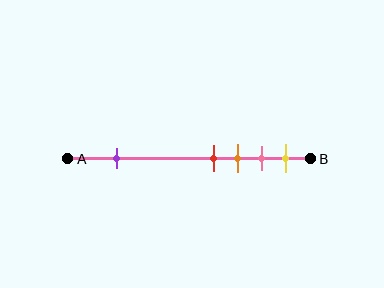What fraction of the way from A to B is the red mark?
The red mark is approximately 60% (0.6) of the way from A to B.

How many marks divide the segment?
There are 5 marks dividing the segment.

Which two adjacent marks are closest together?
The red and orange marks are the closest adjacent pair.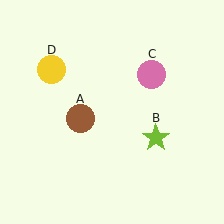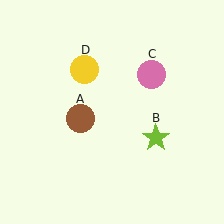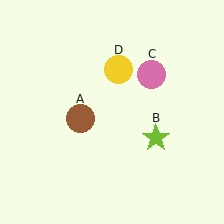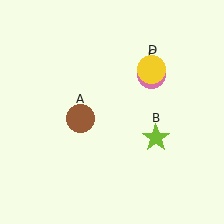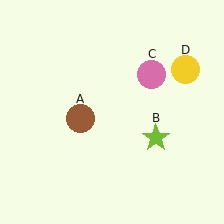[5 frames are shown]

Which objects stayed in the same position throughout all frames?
Brown circle (object A) and lime star (object B) and pink circle (object C) remained stationary.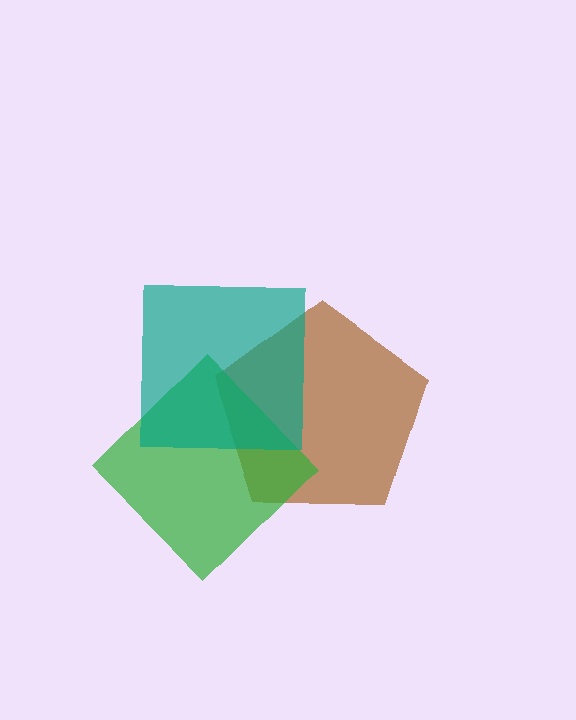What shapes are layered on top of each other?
The layered shapes are: a brown pentagon, a green diamond, a teal square.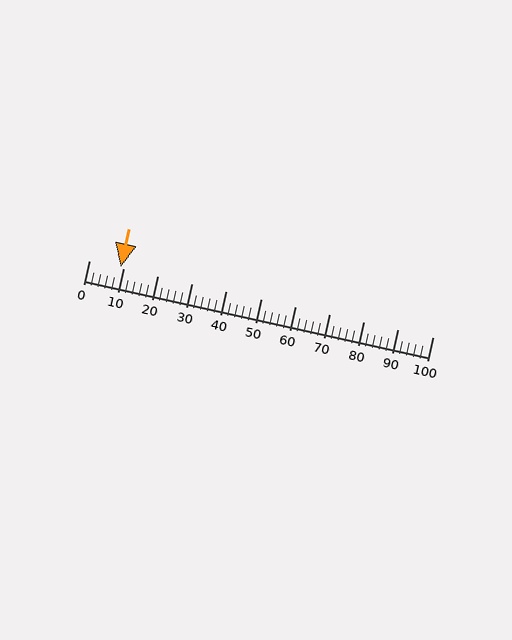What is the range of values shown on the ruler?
The ruler shows values from 0 to 100.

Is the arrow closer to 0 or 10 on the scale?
The arrow is closer to 10.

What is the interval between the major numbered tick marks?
The major tick marks are spaced 10 units apart.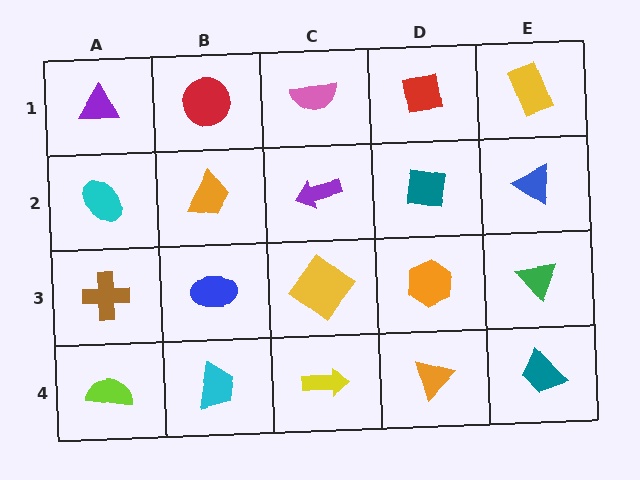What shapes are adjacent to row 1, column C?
A purple arrow (row 2, column C), a red circle (row 1, column B), a red square (row 1, column D).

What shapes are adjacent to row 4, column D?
An orange hexagon (row 3, column D), a yellow arrow (row 4, column C), a teal trapezoid (row 4, column E).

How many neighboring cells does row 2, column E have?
3.